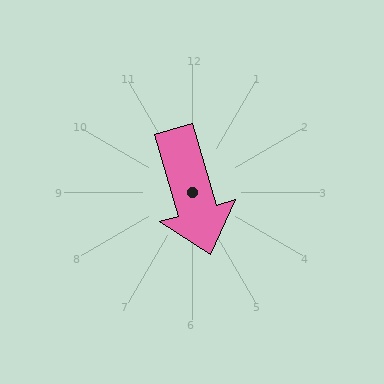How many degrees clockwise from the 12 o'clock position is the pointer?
Approximately 164 degrees.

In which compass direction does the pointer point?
South.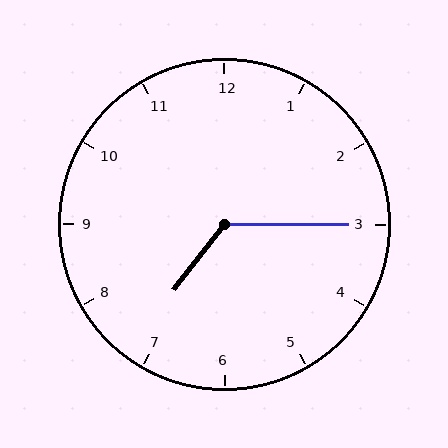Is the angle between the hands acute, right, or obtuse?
It is obtuse.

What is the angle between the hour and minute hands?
Approximately 128 degrees.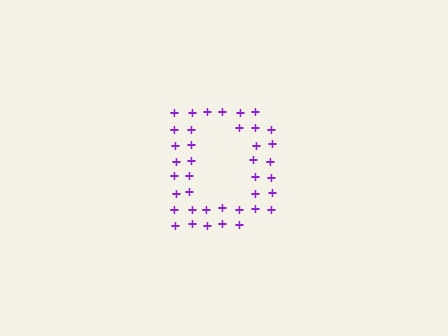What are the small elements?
The small elements are plus signs.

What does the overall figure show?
The overall figure shows the letter D.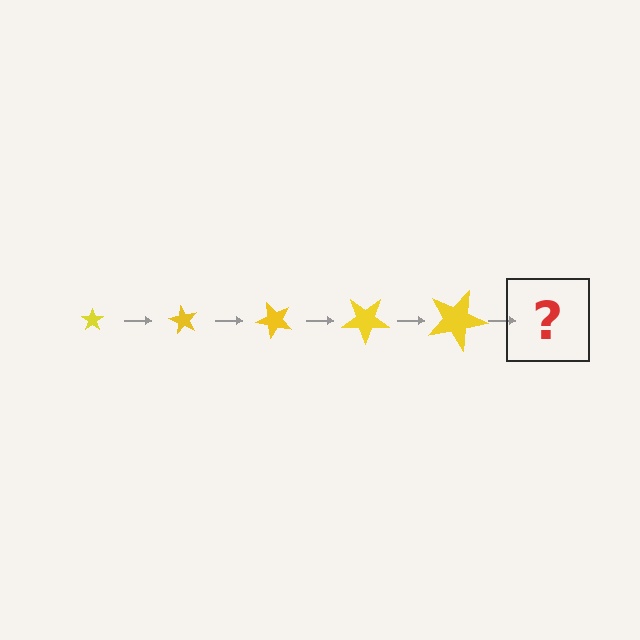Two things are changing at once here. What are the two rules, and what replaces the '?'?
The two rules are that the star grows larger each step and it rotates 60 degrees each step. The '?' should be a star, larger than the previous one and rotated 300 degrees from the start.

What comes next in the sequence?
The next element should be a star, larger than the previous one and rotated 300 degrees from the start.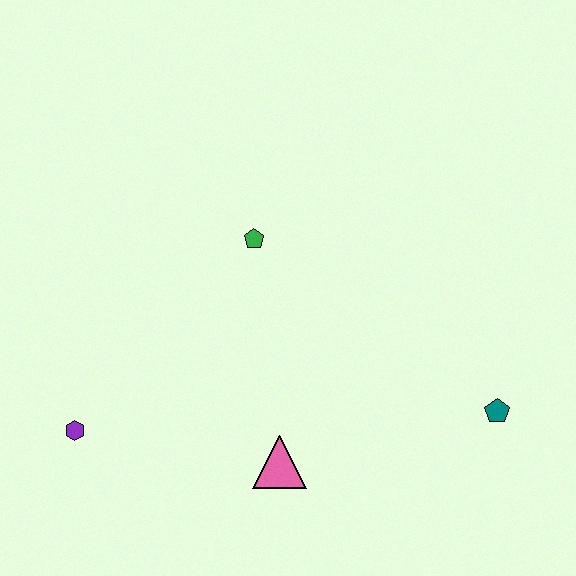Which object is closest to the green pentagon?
The pink triangle is closest to the green pentagon.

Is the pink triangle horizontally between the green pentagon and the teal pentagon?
Yes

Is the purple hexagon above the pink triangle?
Yes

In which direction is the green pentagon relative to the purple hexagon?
The green pentagon is above the purple hexagon.